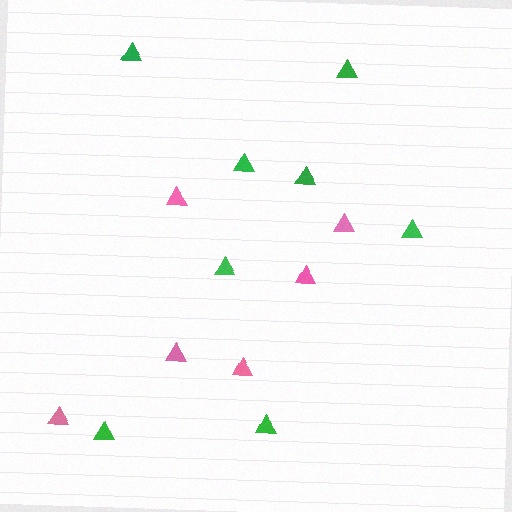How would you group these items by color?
There are 2 groups: one group of pink triangles (6) and one group of green triangles (8).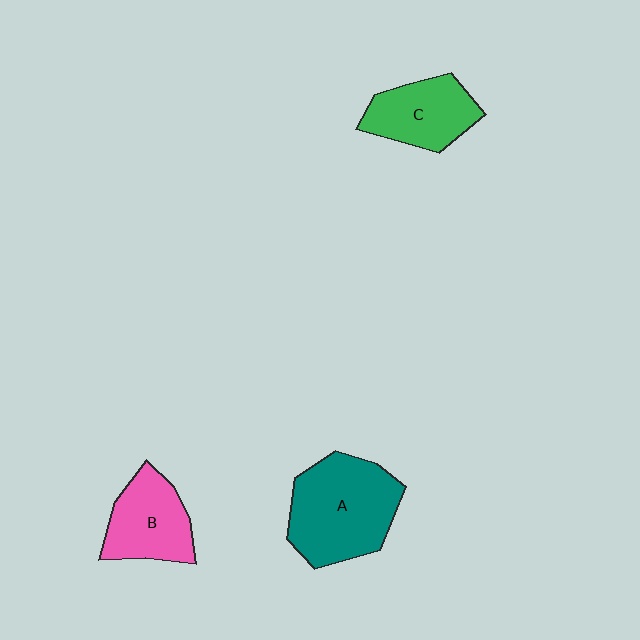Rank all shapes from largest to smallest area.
From largest to smallest: A (teal), B (pink), C (green).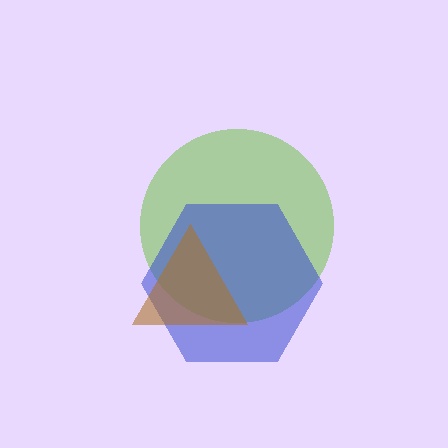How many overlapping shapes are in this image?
There are 3 overlapping shapes in the image.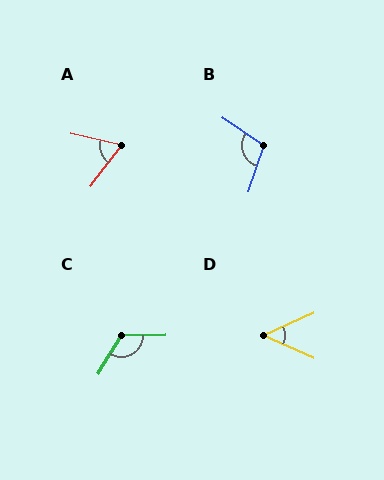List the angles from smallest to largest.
D (48°), A (65°), B (106°), C (121°).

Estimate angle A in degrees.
Approximately 65 degrees.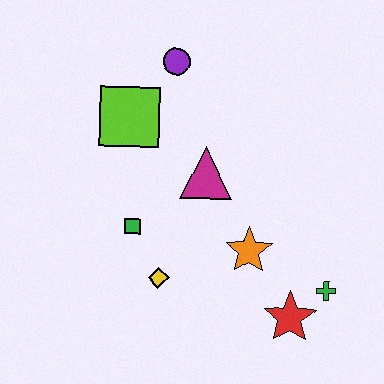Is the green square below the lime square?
Yes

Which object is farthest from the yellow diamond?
The purple circle is farthest from the yellow diamond.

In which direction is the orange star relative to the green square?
The orange star is to the right of the green square.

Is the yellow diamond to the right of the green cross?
No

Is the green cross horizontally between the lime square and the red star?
No